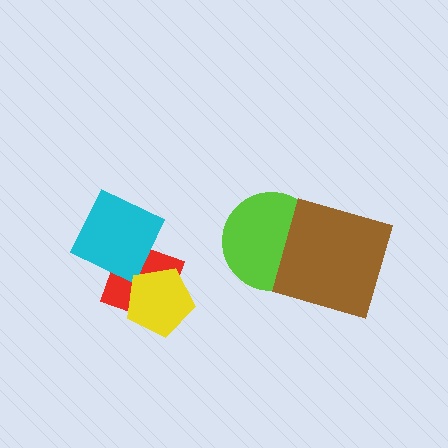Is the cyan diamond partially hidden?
Yes, it is partially covered by another shape.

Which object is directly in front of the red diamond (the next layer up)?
The cyan diamond is directly in front of the red diamond.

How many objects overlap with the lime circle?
1 object overlaps with the lime circle.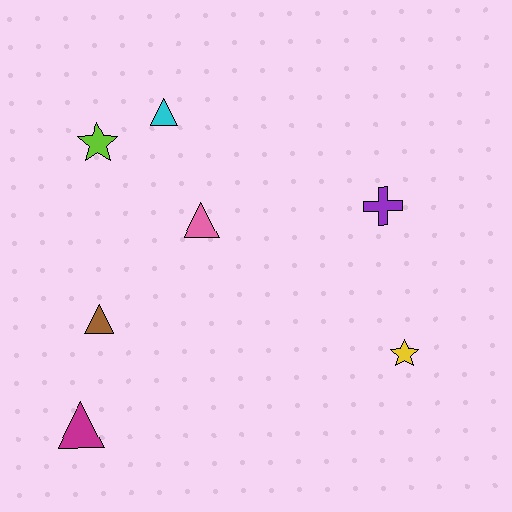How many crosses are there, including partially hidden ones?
There is 1 cross.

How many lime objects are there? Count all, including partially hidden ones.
There is 1 lime object.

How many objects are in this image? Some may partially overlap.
There are 7 objects.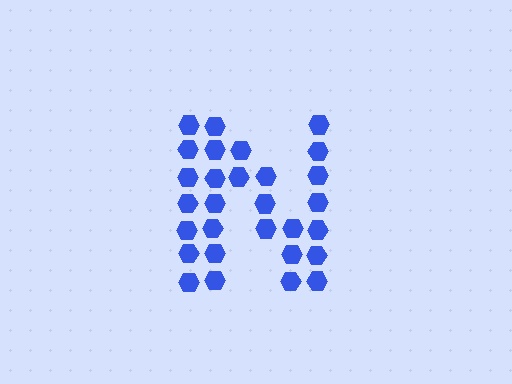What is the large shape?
The large shape is the letter N.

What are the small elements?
The small elements are hexagons.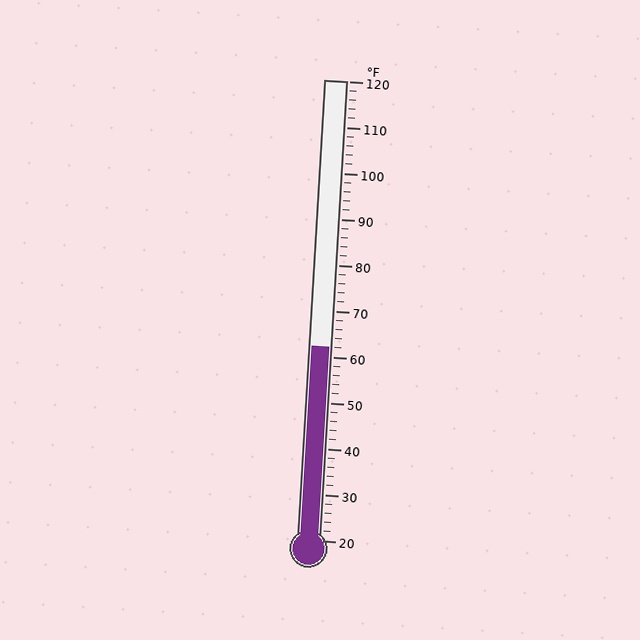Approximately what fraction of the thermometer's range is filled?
The thermometer is filled to approximately 40% of its range.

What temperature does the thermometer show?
The thermometer shows approximately 62°F.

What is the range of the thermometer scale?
The thermometer scale ranges from 20°F to 120°F.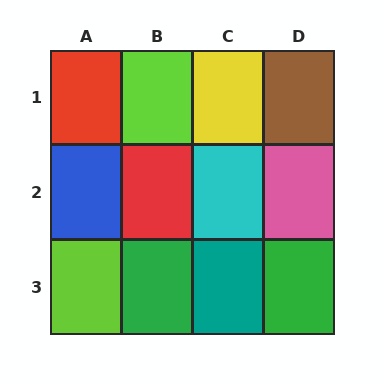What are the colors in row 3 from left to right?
Lime, green, teal, green.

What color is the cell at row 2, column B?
Red.